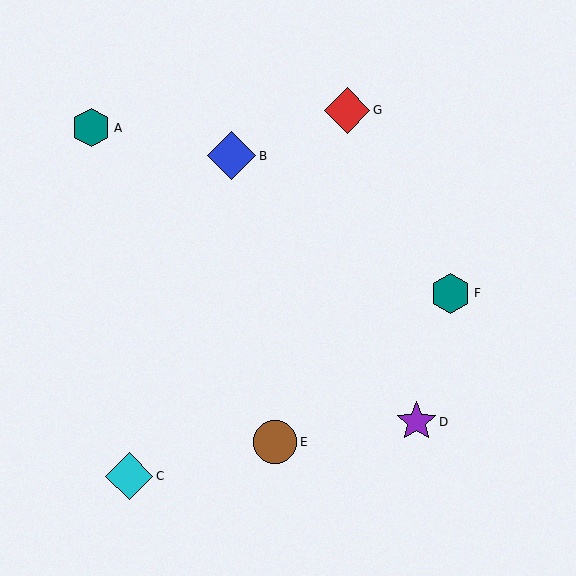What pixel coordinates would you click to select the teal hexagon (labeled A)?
Click at (91, 128) to select the teal hexagon A.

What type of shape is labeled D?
Shape D is a purple star.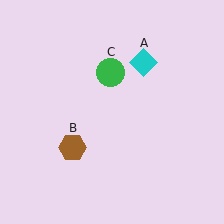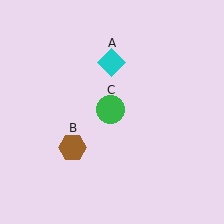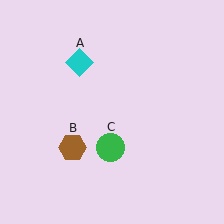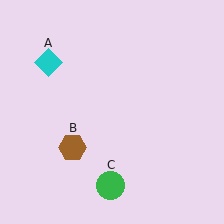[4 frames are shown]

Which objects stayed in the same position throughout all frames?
Brown hexagon (object B) remained stationary.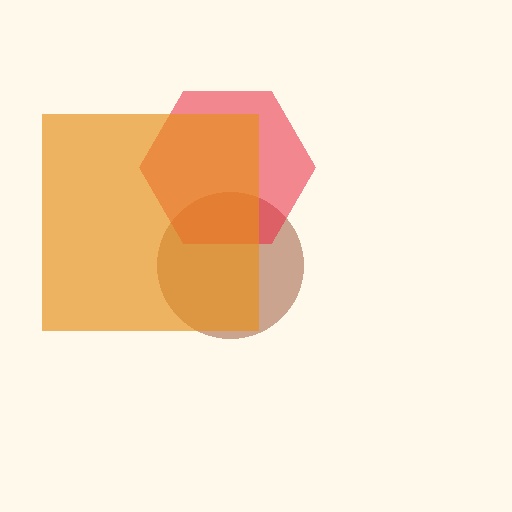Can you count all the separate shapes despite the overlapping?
Yes, there are 3 separate shapes.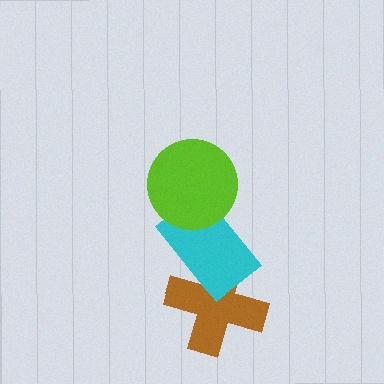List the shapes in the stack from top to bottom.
From top to bottom: the lime circle, the cyan rectangle, the brown cross.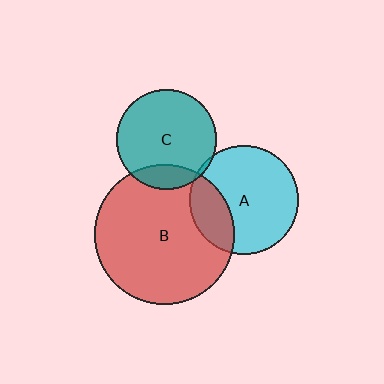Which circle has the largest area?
Circle B (red).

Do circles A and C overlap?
Yes.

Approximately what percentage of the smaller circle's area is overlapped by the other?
Approximately 5%.